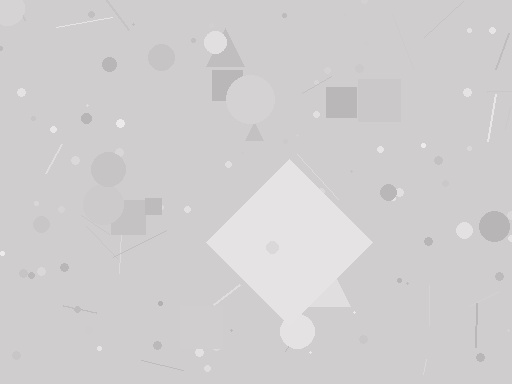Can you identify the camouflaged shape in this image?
The camouflaged shape is a diamond.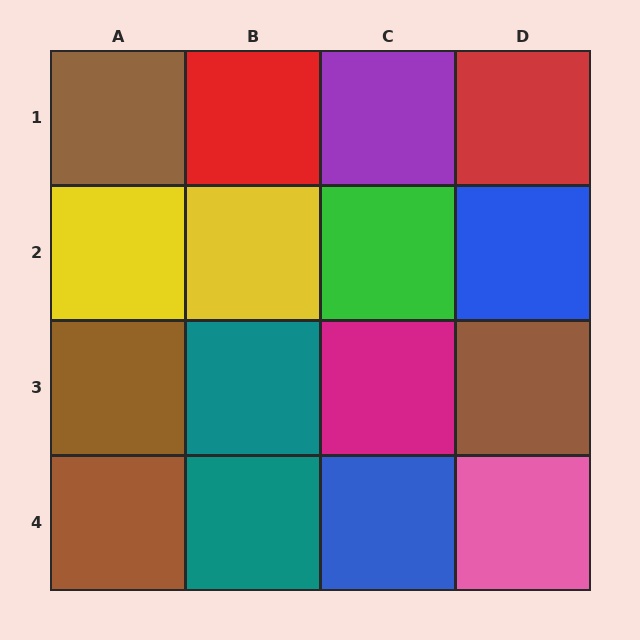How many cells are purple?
1 cell is purple.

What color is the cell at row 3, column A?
Brown.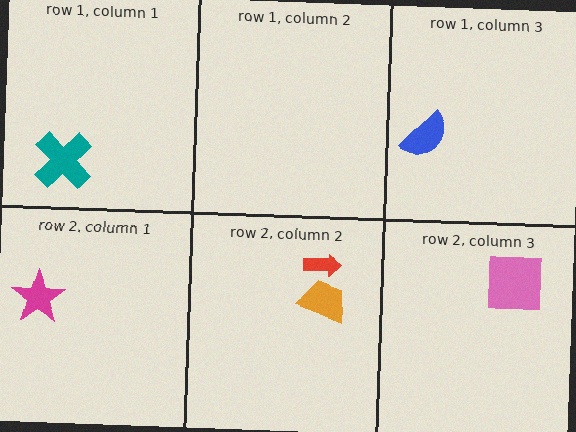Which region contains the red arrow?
The row 2, column 2 region.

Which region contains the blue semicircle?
The row 1, column 3 region.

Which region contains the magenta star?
The row 2, column 1 region.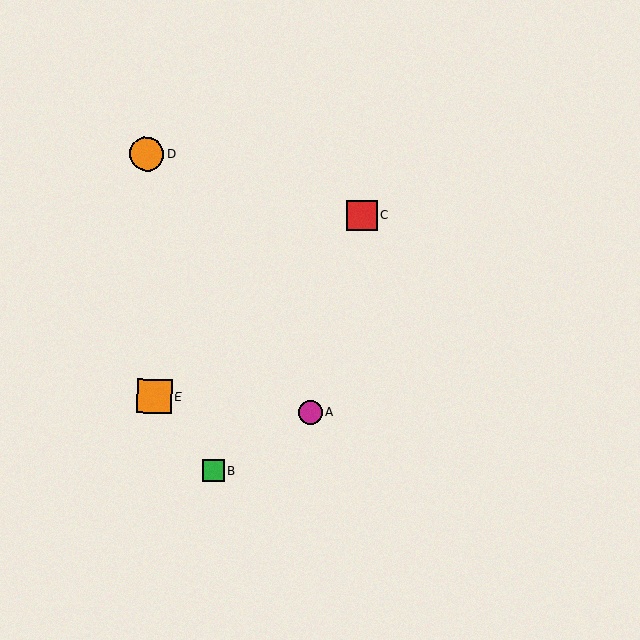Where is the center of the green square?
The center of the green square is at (213, 471).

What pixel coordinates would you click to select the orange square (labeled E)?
Click at (154, 396) to select the orange square E.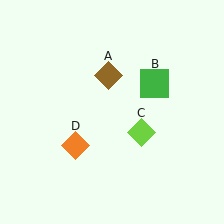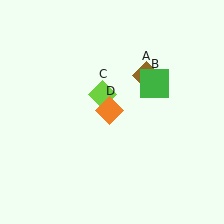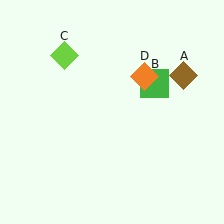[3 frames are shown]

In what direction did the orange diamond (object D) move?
The orange diamond (object D) moved up and to the right.